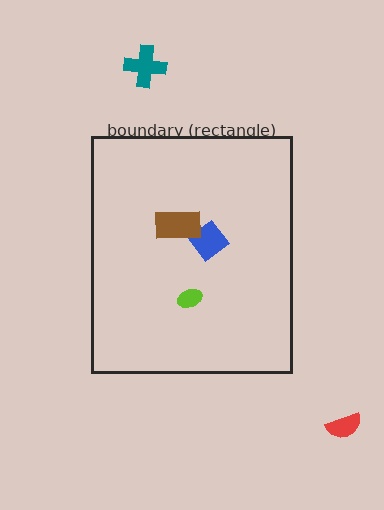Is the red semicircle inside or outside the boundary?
Outside.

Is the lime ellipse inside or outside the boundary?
Inside.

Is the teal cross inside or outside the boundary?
Outside.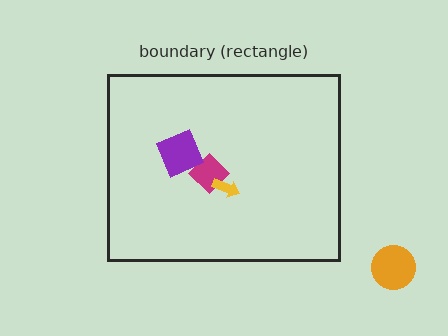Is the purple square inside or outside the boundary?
Inside.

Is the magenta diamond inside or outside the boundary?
Inside.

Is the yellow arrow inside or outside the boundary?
Inside.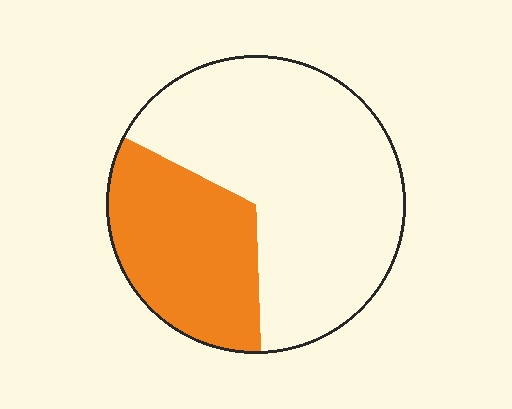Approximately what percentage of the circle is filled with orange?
Approximately 35%.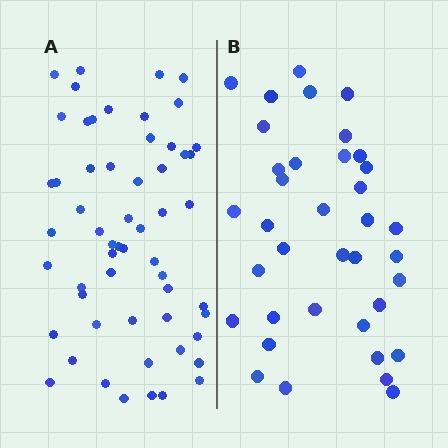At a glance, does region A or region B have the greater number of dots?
Region A (the left region) has more dots.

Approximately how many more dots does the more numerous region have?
Region A has approximately 20 more dots than region B.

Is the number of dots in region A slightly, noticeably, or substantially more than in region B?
Region A has substantially more. The ratio is roughly 1.5 to 1.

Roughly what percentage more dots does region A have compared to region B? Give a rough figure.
About 55% more.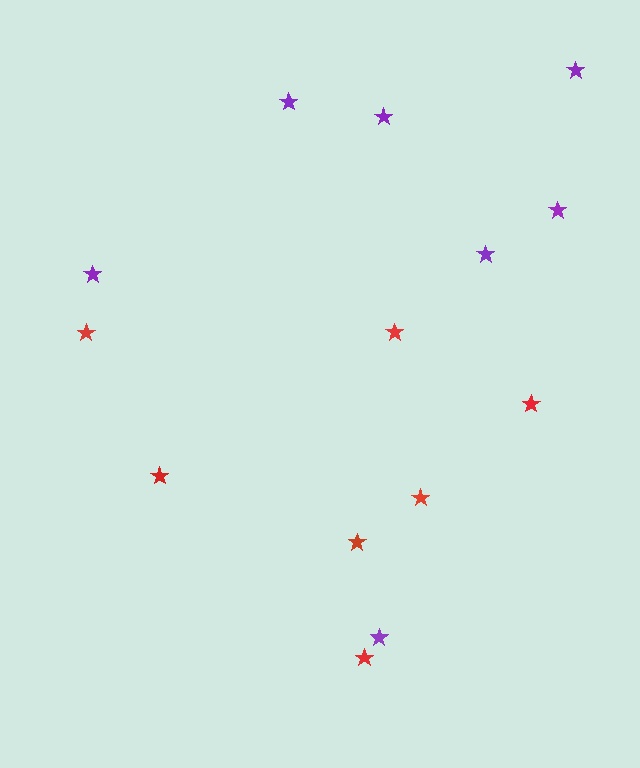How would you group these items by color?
There are 2 groups: one group of purple stars (7) and one group of red stars (7).